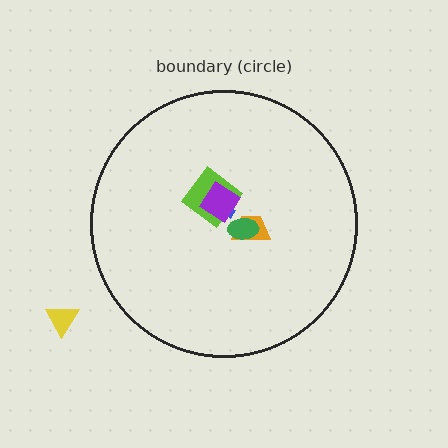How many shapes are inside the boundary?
5 inside, 1 outside.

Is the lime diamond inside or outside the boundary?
Inside.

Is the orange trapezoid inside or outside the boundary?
Inside.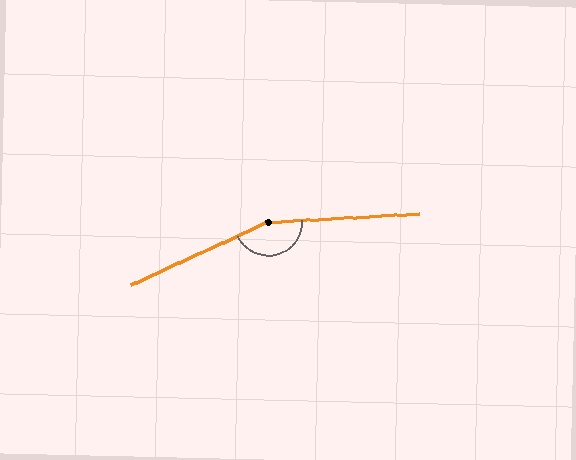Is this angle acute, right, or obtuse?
It is obtuse.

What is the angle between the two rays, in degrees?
Approximately 158 degrees.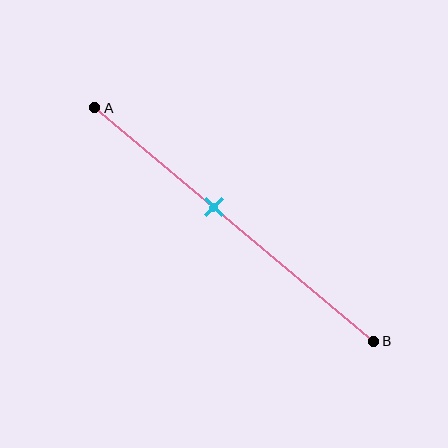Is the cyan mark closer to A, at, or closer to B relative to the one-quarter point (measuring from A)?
The cyan mark is closer to point B than the one-quarter point of segment AB.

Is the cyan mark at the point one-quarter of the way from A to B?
No, the mark is at about 45% from A, not at the 25% one-quarter point.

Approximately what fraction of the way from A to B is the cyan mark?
The cyan mark is approximately 45% of the way from A to B.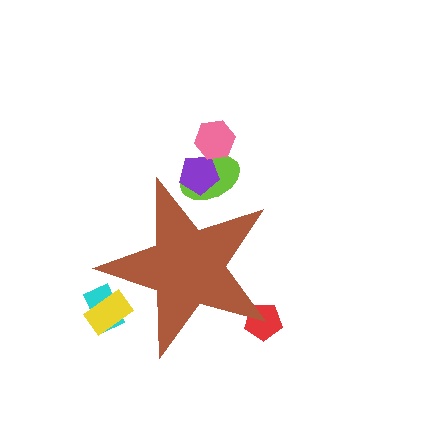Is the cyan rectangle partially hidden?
Yes, the cyan rectangle is partially hidden behind the brown star.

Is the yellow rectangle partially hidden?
Yes, the yellow rectangle is partially hidden behind the brown star.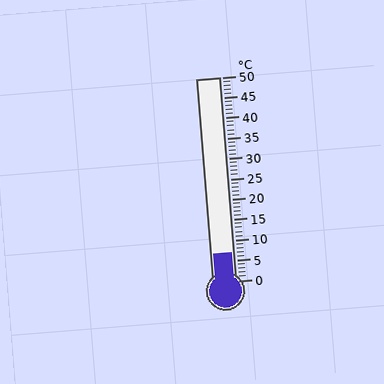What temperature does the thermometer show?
The thermometer shows approximately 7°C.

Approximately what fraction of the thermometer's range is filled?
The thermometer is filled to approximately 15% of its range.